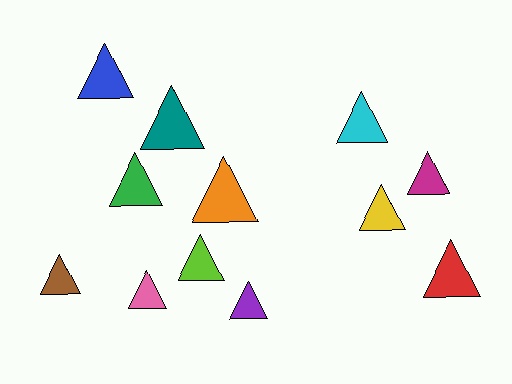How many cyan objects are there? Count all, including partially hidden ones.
There is 1 cyan object.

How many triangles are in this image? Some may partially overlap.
There are 12 triangles.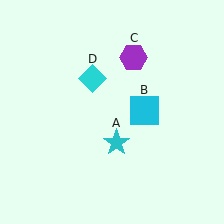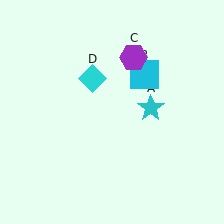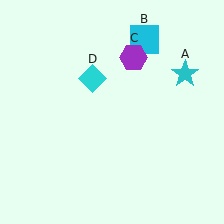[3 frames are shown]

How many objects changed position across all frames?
2 objects changed position: cyan star (object A), cyan square (object B).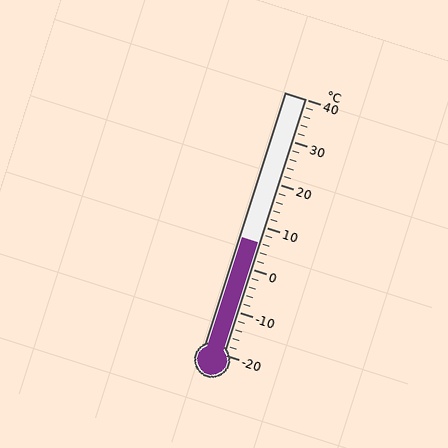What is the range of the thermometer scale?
The thermometer scale ranges from -20°C to 40°C.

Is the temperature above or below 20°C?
The temperature is below 20°C.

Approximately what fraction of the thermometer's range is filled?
The thermometer is filled to approximately 45% of its range.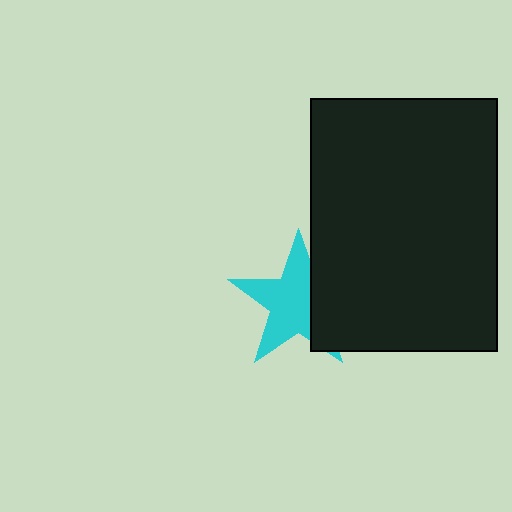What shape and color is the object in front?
The object in front is a black rectangle.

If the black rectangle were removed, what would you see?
You would see the complete cyan star.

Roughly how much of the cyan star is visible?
Most of it is visible (roughly 67%).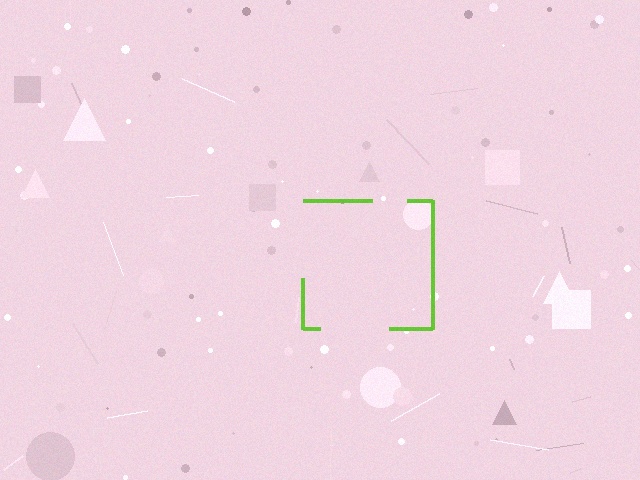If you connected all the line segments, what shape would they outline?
They would outline a square.